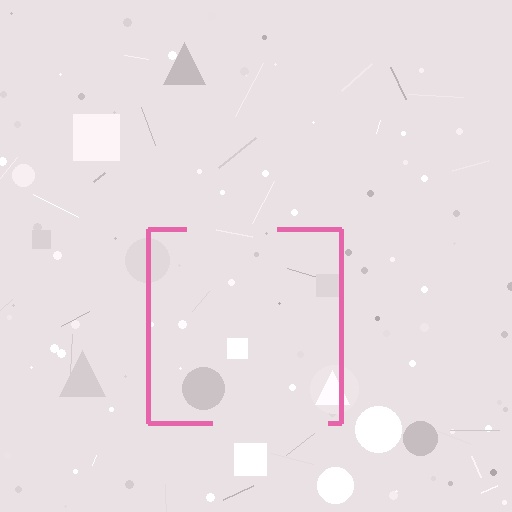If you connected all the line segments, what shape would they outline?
They would outline a square.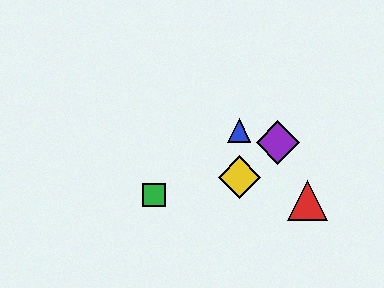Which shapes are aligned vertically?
The blue triangle, the yellow diamond are aligned vertically.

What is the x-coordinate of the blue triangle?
The blue triangle is at x≈239.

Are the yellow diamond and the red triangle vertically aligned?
No, the yellow diamond is at x≈239 and the red triangle is at x≈308.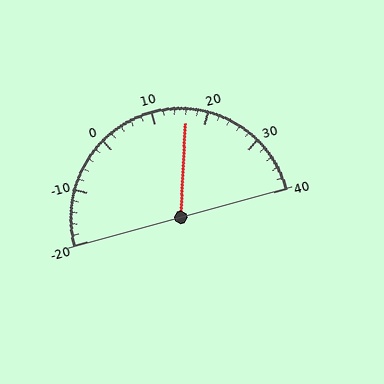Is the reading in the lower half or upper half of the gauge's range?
The reading is in the upper half of the range (-20 to 40).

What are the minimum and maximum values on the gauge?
The gauge ranges from -20 to 40.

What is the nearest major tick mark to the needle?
The nearest major tick mark is 20.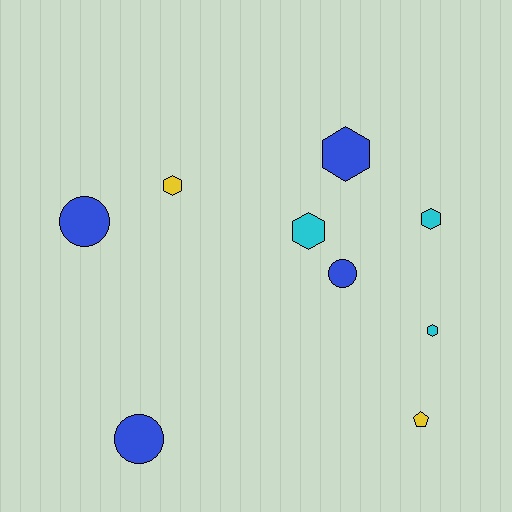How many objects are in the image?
There are 9 objects.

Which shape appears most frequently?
Hexagon, with 5 objects.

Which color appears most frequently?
Blue, with 4 objects.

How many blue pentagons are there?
There are no blue pentagons.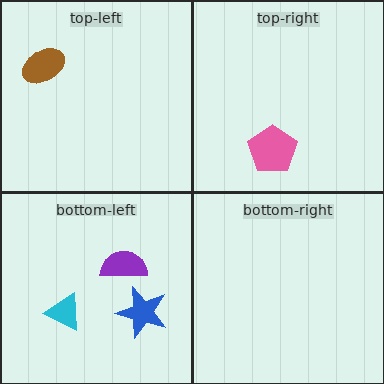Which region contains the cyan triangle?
The bottom-left region.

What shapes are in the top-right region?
The pink pentagon.